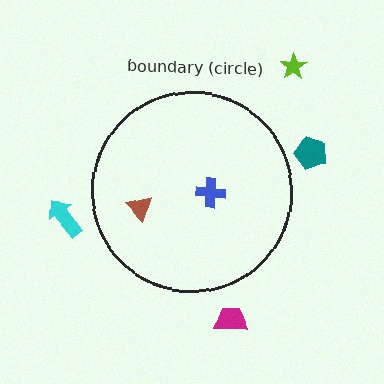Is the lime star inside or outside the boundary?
Outside.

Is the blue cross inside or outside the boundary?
Inside.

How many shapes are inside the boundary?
2 inside, 4 outside.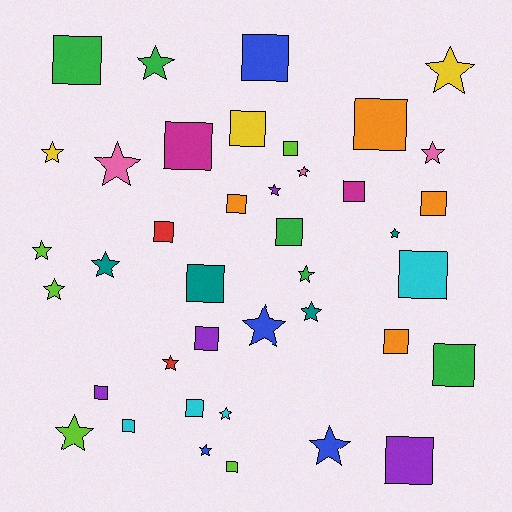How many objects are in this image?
There are 40 objects.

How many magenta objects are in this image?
There are 2 magenta objects.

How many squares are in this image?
There are 21 squares.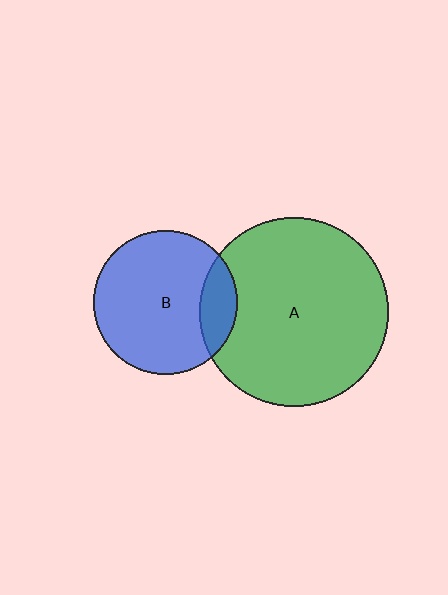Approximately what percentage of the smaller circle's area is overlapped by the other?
Approximately 15%.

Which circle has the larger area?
Circle A (green).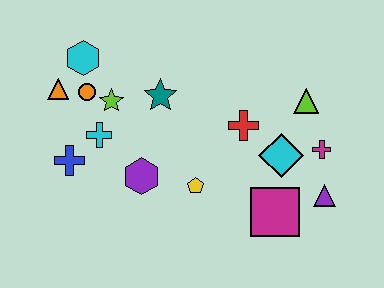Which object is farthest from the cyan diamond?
The orange triangle is farthest from the cyan diamond.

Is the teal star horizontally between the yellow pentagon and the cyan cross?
Yes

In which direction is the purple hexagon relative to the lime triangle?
The purple hexagon is to the left of the lime triangle.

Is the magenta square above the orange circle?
No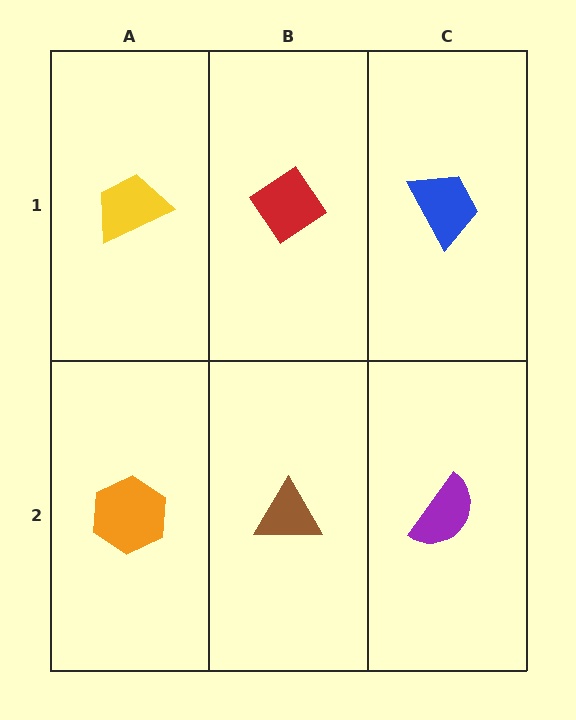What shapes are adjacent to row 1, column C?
A purple semicircle (row 2, column C), a red diamond (row 1, column B).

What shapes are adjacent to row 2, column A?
A yellow trapezoid (row 1, column A), a brown triangle (row 2, column B).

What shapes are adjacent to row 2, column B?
A red diamond (row 1, column B), an orange hexagon (row 2, column A), a purple semicircle (row 2, column C).